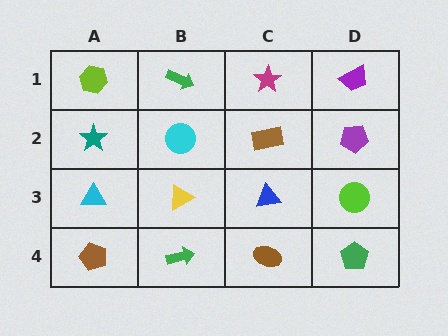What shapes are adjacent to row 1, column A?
A teal star (row 2, column A), a green arrow (row 1, column B).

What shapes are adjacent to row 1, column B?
A cyan circle (row 2, column B), a lime hexagon (row 1, column A), a magenta star (row 1, column C).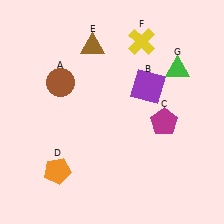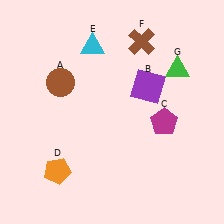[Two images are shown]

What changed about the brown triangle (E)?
In Image 1, E is brown. In Image 2, it changed to cyan.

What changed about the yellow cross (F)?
In Image 1, F is yellow. In Image 2, it changed to brown.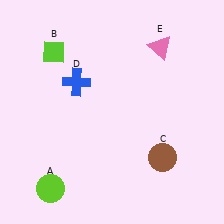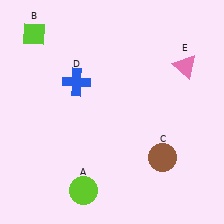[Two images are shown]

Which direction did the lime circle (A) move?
The lime circle (A) moved right.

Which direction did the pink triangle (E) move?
The pink triangle (E) moved right.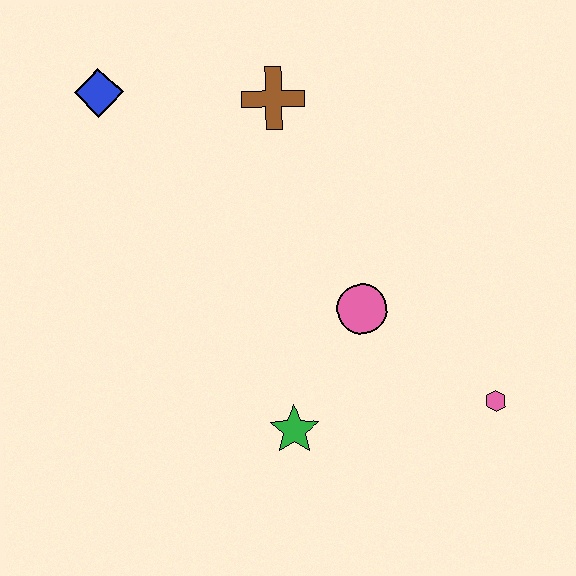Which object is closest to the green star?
The pink circle is closest to the green star.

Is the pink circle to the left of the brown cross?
No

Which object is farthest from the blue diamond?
The pink hexagon is farthest from the blue diamond.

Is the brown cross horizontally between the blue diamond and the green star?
Yes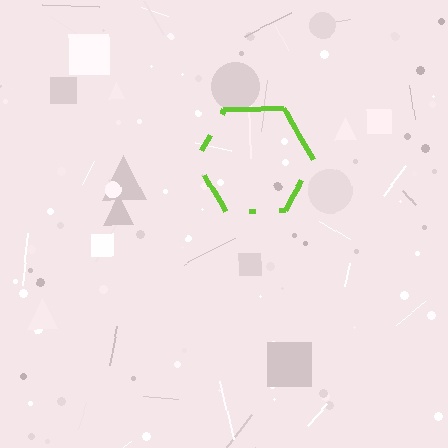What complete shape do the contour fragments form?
The contour fragments form a hexagon.